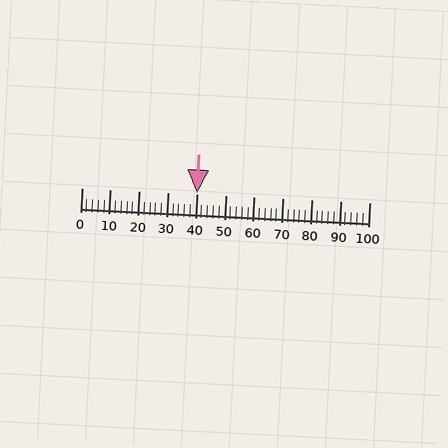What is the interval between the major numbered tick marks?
The major tick marks are spaced 10 units apart.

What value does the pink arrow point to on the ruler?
The pink arrow points to approximately 40.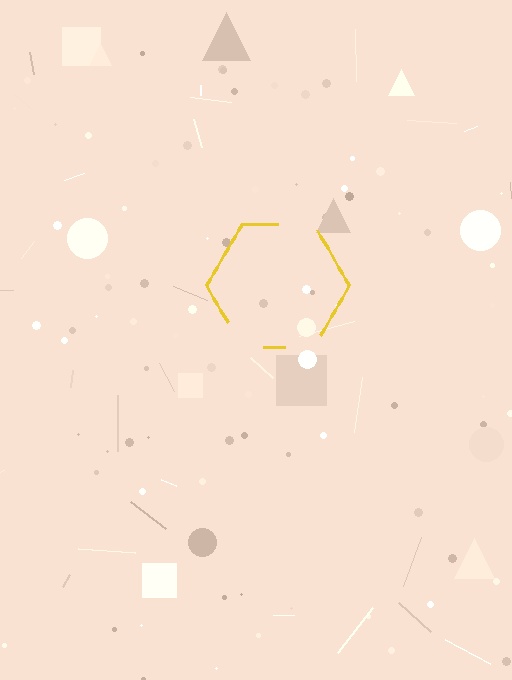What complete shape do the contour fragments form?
The contour fragments form a hexagon.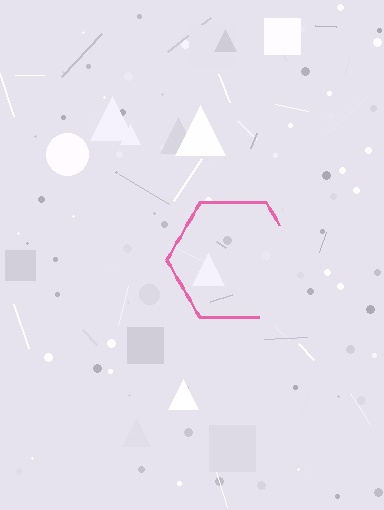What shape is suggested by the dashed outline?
The dashed outline suggests a hexagon.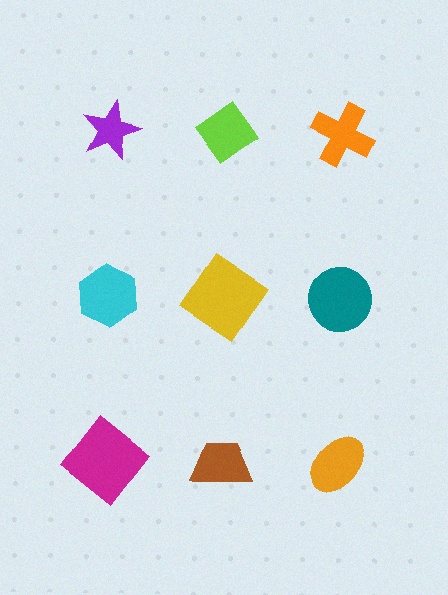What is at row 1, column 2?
A lime diamond.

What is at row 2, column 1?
A cyan hexagon.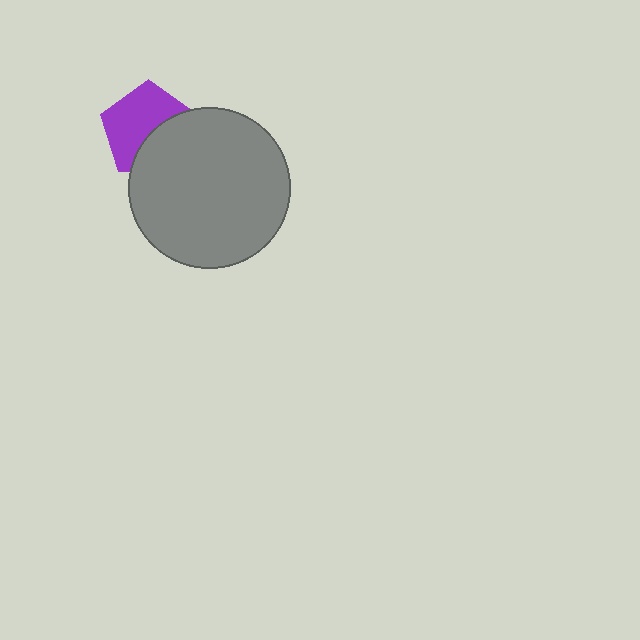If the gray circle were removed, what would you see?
You would see the complete purple pentagon.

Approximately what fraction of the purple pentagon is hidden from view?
Roughly 41% of the purple pentagon is hidden behind the gray circle.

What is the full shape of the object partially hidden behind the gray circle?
The partially hidden object is a purple pentagon.